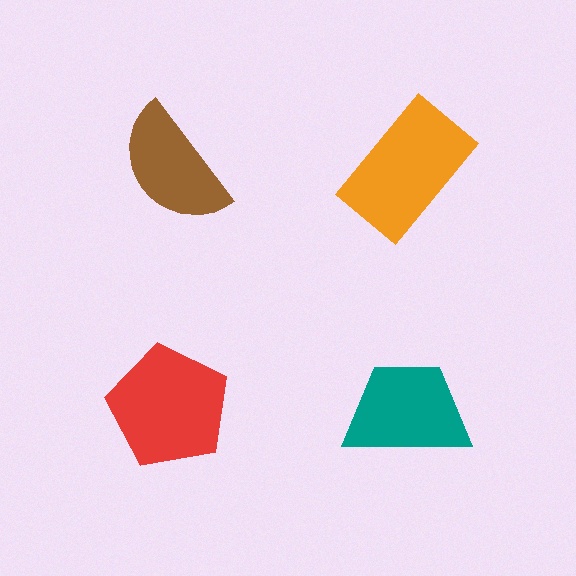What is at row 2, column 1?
A red pentagon.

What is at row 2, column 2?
A teal trapezoid.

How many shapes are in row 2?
2 shapes.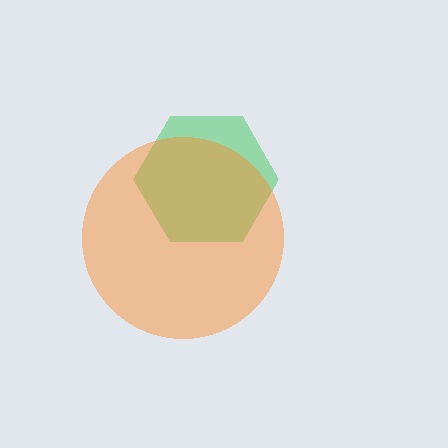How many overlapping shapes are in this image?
There are 2 overlapping shapes in the image.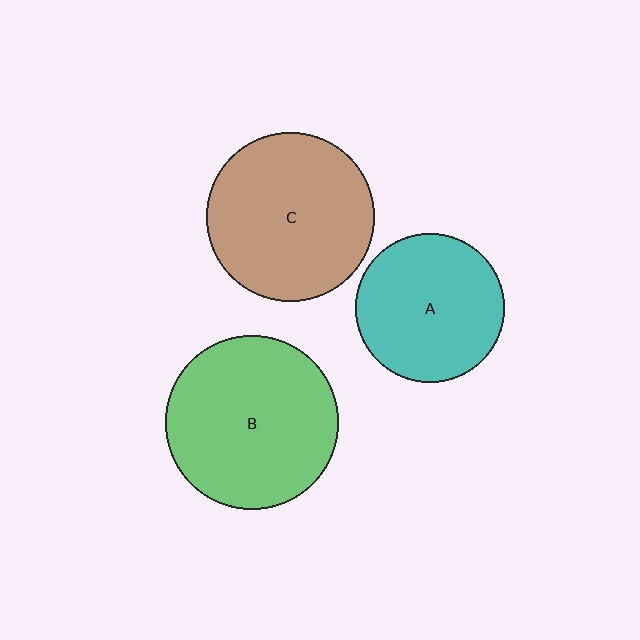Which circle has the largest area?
Circle B (green).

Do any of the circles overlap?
No, none of the circles overlap.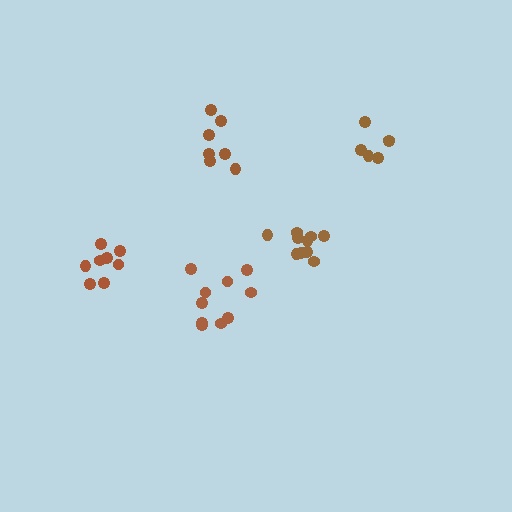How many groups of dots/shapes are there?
There are 5 groups.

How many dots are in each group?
Group 1: 10 dots, Group 2: 10 dots, Group 3: 6 dots, Group 4: 8 dots, Group 5: 7 dots (41 total).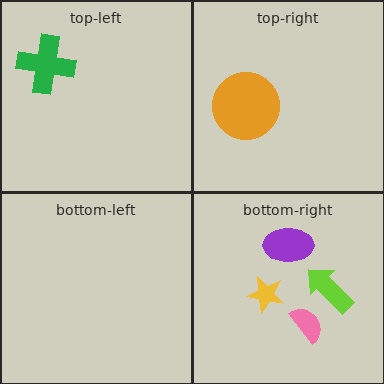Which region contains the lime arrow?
The bottom-right region.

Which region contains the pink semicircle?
The bottom-right region.